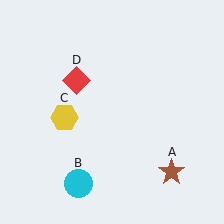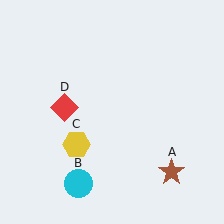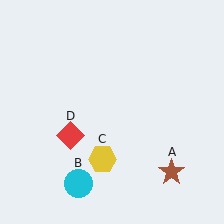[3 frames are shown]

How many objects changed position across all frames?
2 objects changed position: yellow hexagon (object C), red diamond (object D).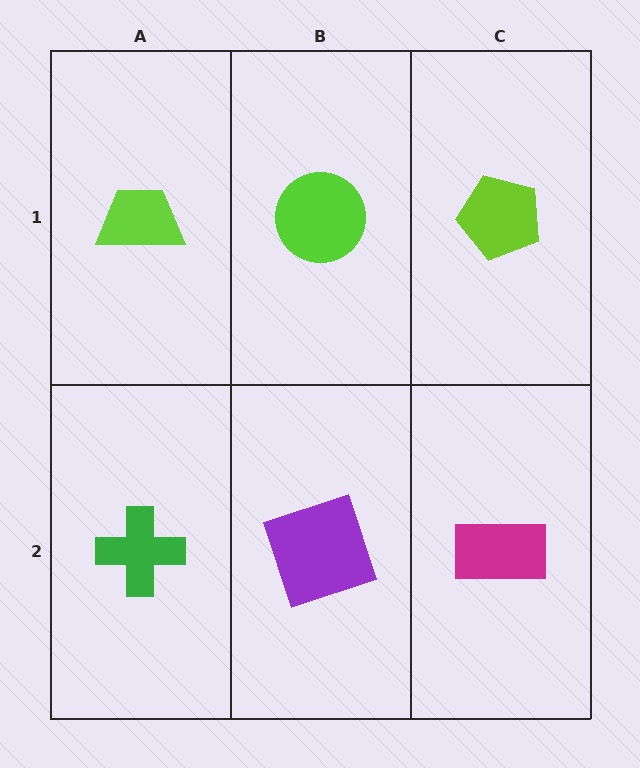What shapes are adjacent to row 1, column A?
A green cross (row 2, column A), a lime circle (row 1, column B).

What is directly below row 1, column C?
A magenta rectangle.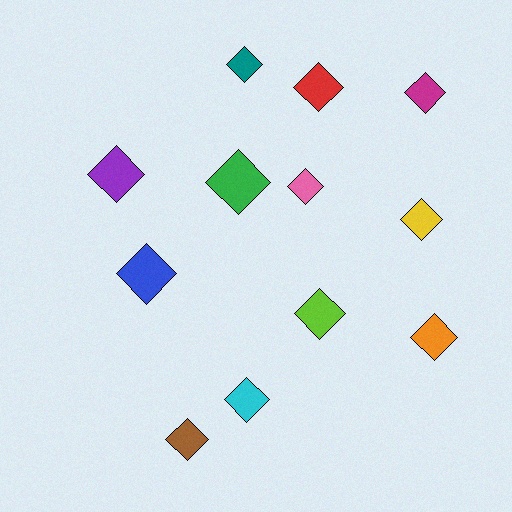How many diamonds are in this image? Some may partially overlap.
There are 12 diamonds.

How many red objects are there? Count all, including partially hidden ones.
There is 1 red object.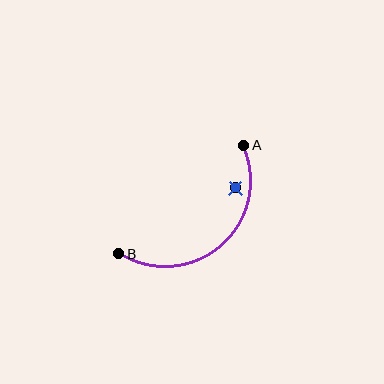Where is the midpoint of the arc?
The arc midpoint is the point on the curve farthest from the straight line joining A and B. It sits below and to the right of that line.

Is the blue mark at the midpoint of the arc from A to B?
No — the blue mark does not lie on the arc at all. It sits slightly inside the curve.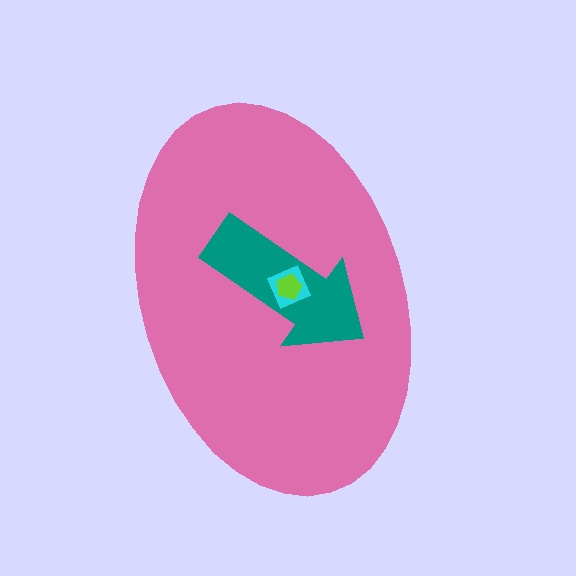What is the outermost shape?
The pink ellipse.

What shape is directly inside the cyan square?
The lime pentagon.